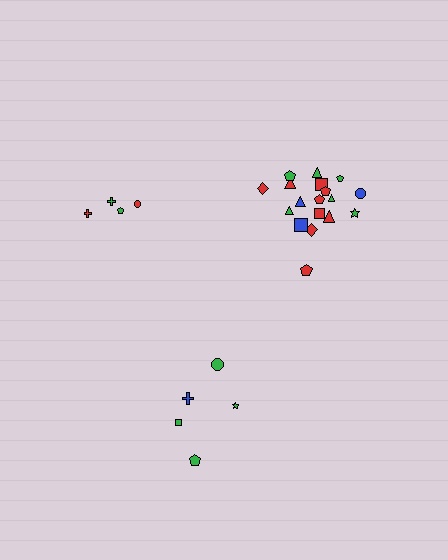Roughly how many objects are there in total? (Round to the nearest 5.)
Roughly 25 objects in total.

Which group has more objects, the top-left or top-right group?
The top-right group.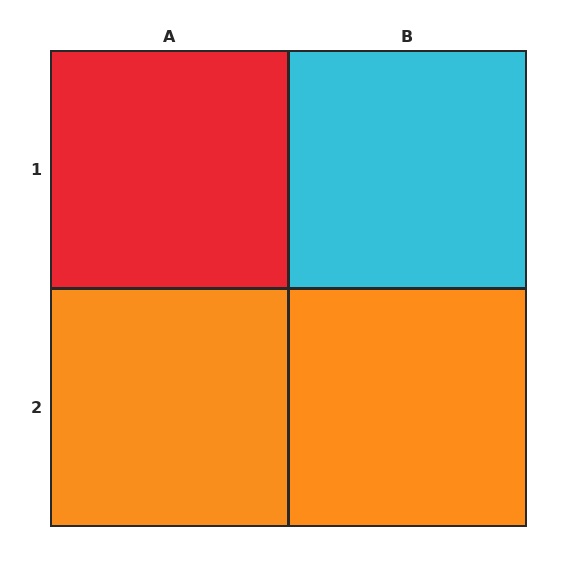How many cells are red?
1 cell is red.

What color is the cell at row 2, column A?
Orange.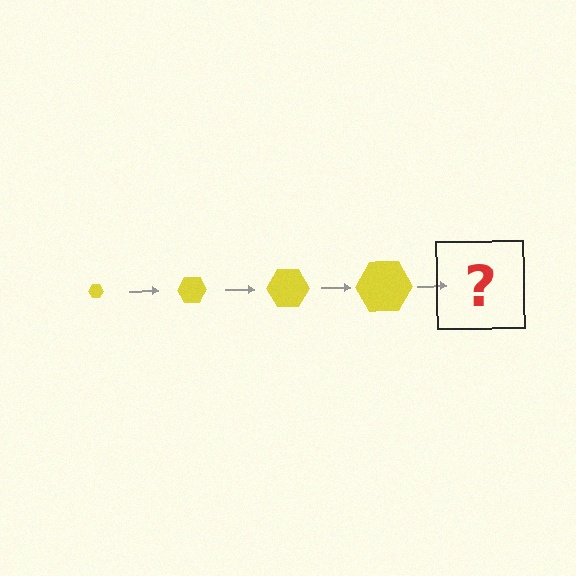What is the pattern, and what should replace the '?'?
The pattern is that the hexagon gets progressively larger each step. The '?' should be a yellow hexagon, larger than the previous one.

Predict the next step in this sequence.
The next step is a yellow hexagon, larger than the previous one.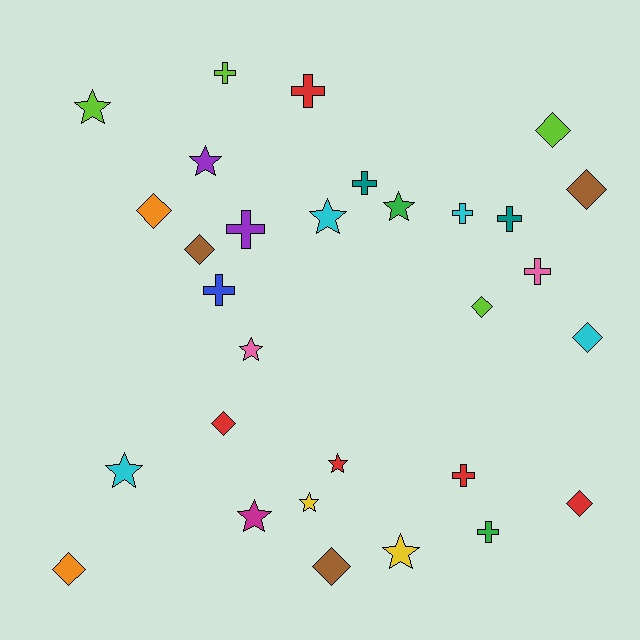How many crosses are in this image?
There are 10 crosses.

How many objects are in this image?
There are 30 objects.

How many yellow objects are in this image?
There are 2 yellow objects.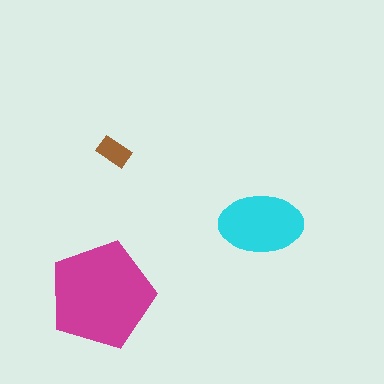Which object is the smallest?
The brown rectangle.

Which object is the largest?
The magenta pentagon.